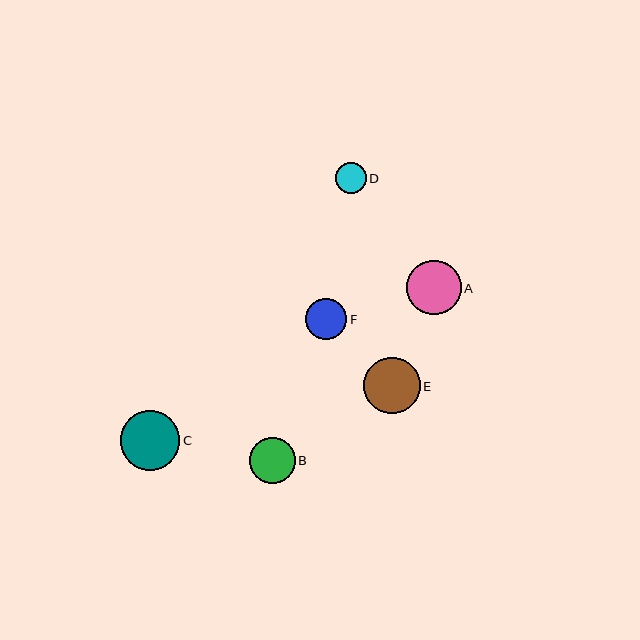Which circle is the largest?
Circle C is the largest with a size of approximately 60 pixels.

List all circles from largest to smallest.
From largest to smallest: C, E, A, B, F, D.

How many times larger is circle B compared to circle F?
Circle B is approximately 1.1 times the size of circle F.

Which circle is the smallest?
Circle D is the smallest with a size of approximately 31 pixels.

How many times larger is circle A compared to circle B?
Circle A is approximately 1.2 times the size of circle B.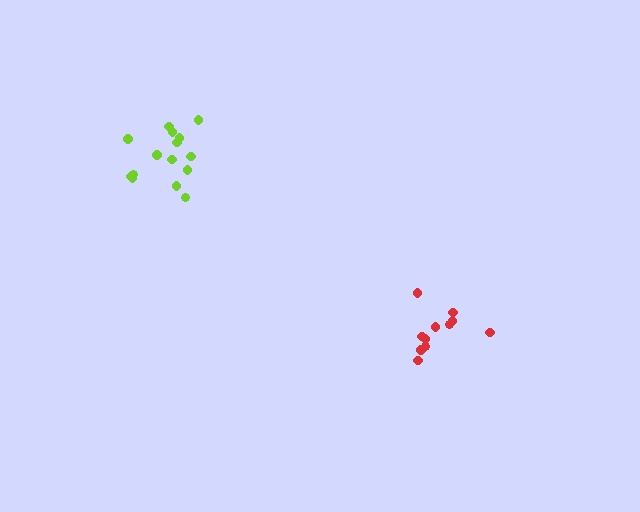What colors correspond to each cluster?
The clusters are colored: lime, red.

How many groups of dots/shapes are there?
There are 2 groups.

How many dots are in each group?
Group 1: 15 dots, Group 2: 11 dots (26 total).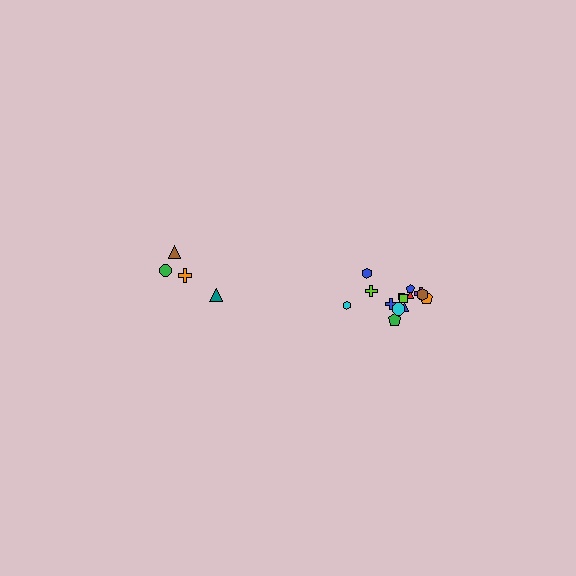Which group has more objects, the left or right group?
The right group.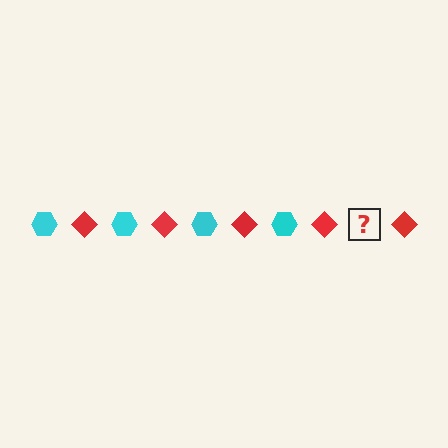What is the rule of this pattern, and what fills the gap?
The rule is that the pattern alternates between cyan hexagon and red diamond. The gap should be filled with a cyan hexagon.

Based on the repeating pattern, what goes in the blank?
The blank should be a cyan hexagon.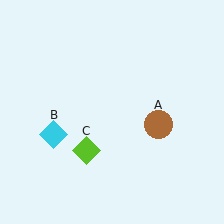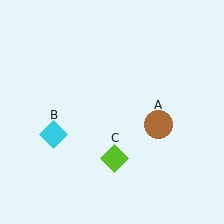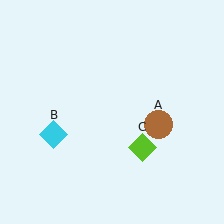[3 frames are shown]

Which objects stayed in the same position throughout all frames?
Brown circle (object A) and cyan diamond (object B) remained stationary.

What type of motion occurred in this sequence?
The lime diamond (object C) rotated counterclockwise around the center of the scene.